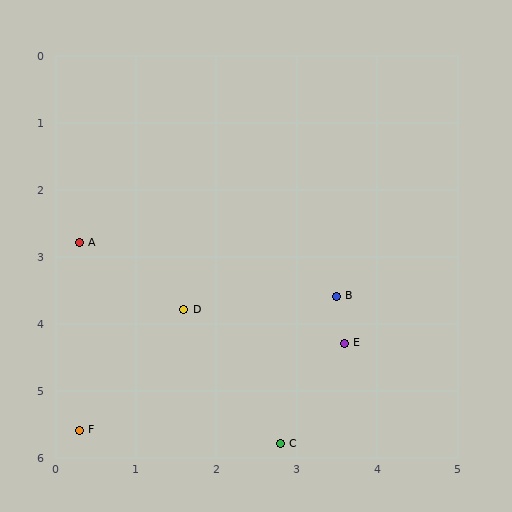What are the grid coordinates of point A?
Point A is at approximately (0.3, 2.8).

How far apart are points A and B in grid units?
Points A and B are about 3.3 grid units apart.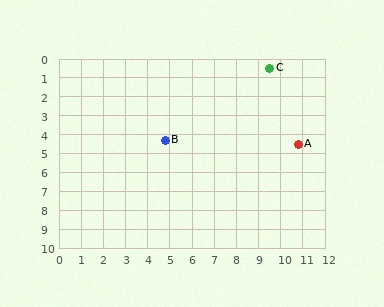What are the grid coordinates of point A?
Point A is at approximately (10.8, 4.5).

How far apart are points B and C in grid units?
Points B and C are about 6.0 grid units apart.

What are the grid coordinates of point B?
Point B is at approximately (4.8, 4.3).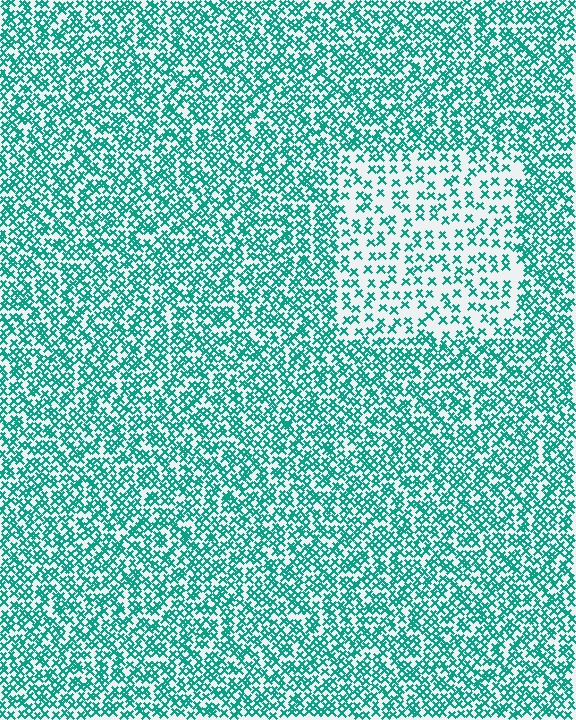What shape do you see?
I see a rectangle.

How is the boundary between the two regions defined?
The boundary is defined by a change in element density (approximately 2.2x ratio). All elements are the same color, size, and shape.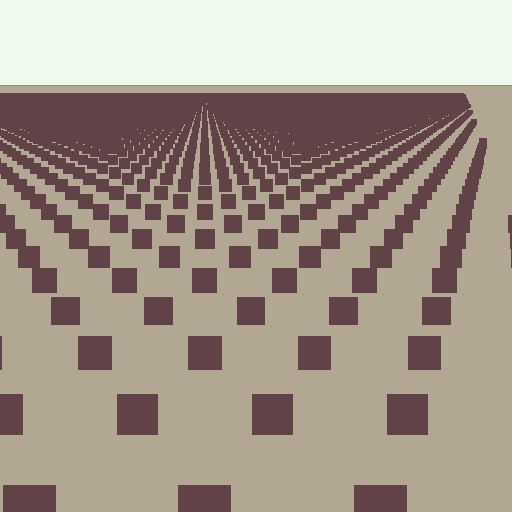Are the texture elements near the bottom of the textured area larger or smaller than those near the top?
Larger. Near the bottom, elements are closer to the viewer and appear at a bigger on-screen size.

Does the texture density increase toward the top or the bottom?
Density increases toward the top.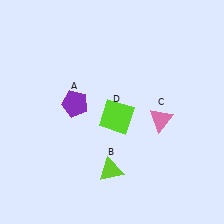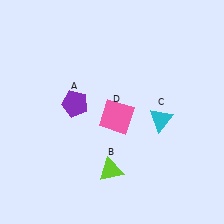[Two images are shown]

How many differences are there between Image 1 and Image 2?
There are 2 differences between the two images.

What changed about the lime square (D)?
In Image 1, D is lime. In Image 2, it changed to pink.